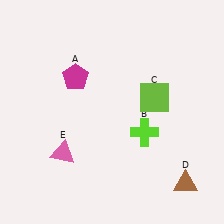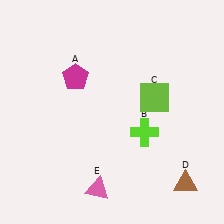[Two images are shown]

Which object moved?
The pink triangle (E) moved down.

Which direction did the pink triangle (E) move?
The pink triangle (E) moved down.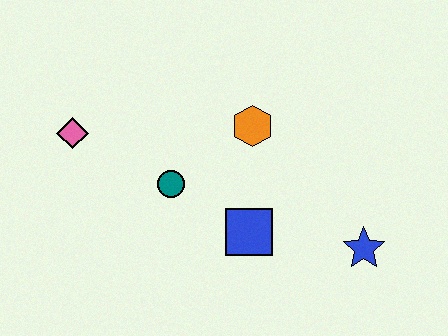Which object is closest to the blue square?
The teal circle is closest to the blue square.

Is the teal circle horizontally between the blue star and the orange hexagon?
No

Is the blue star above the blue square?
No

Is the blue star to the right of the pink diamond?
Yes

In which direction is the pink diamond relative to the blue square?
The pink diamond is to the left of the blue square.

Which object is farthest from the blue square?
The pink diamond is farthest from the blue square.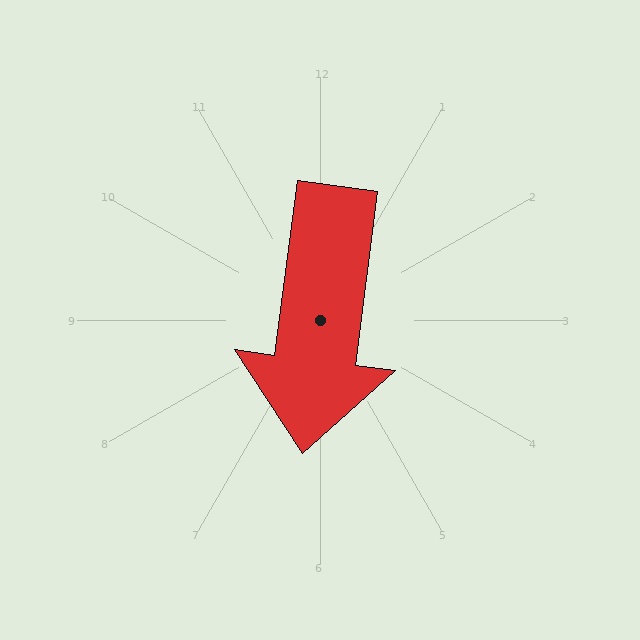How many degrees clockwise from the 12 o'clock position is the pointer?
Approximately 187 degrees.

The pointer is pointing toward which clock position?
Roughly 6 o'clock.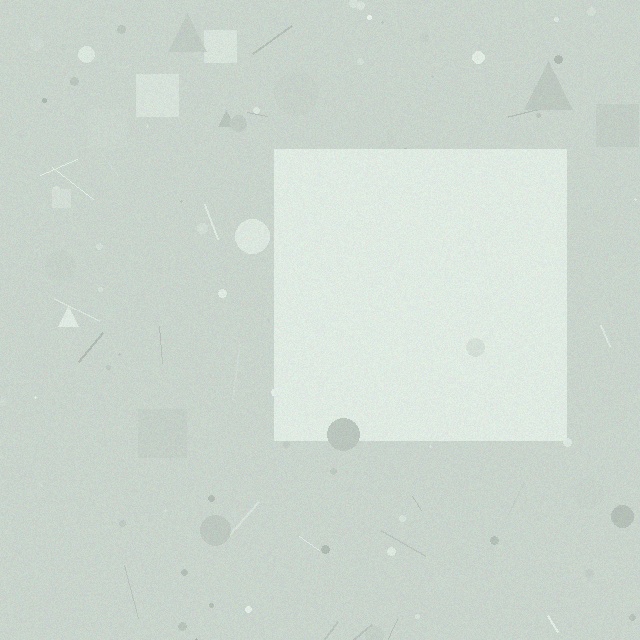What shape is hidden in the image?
A square is hidden in the image.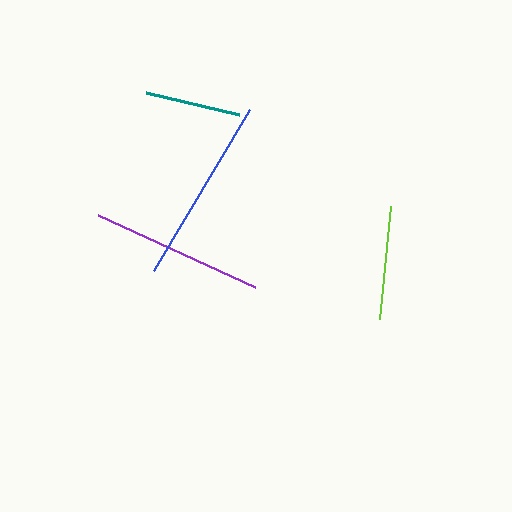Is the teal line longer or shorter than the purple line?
The purple line is longer than the teal line.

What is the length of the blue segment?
The blue segment is approximately 188 pixels long.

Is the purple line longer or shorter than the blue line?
The blue line is longer than the purple line.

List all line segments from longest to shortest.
From longest to shortest: blue, purple, lime, teal.